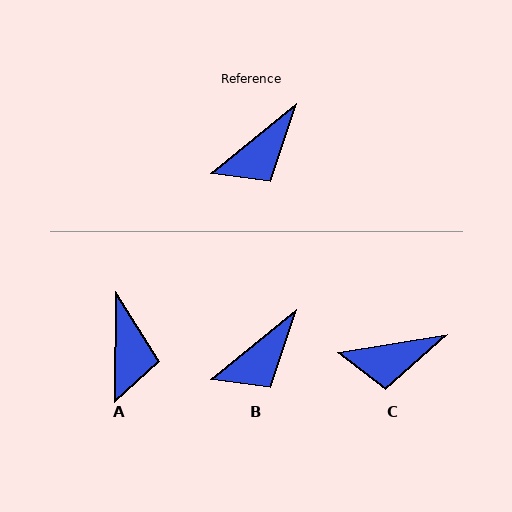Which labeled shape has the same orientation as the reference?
B.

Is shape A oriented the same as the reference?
No, it is off by about 50 degrees.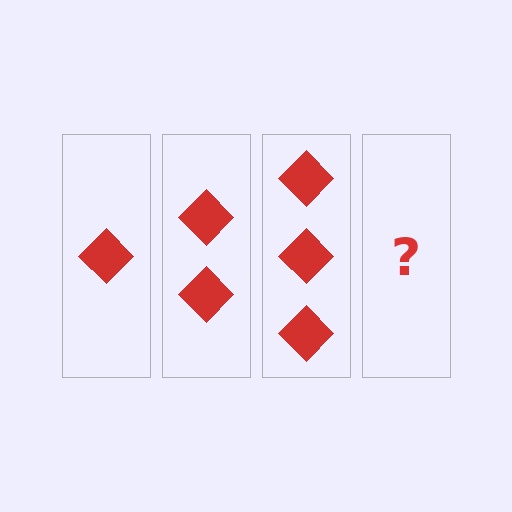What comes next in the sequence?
The next element should be 4 diamonds.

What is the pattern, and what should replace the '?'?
The pattern is that each step adds one more diamond. The '?' should be 4 diamonds.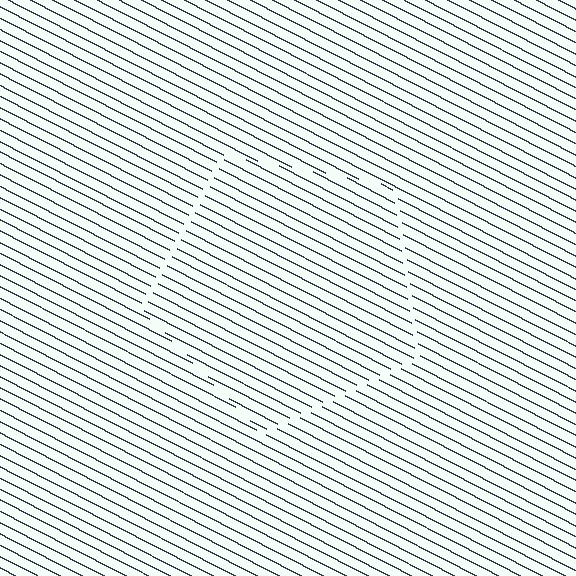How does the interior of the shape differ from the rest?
The interior of the shape contains the same grating, shifted by half a period — the contour is defined by the phase discontinuity where line-ends from the inner and outer gratings abut.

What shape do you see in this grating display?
An illusory pentagon. The interior of the shape contains the same grating, shifted by half a period — the contour is defined by the phase discontinuity where line-ends from the inner and outer gratings abut.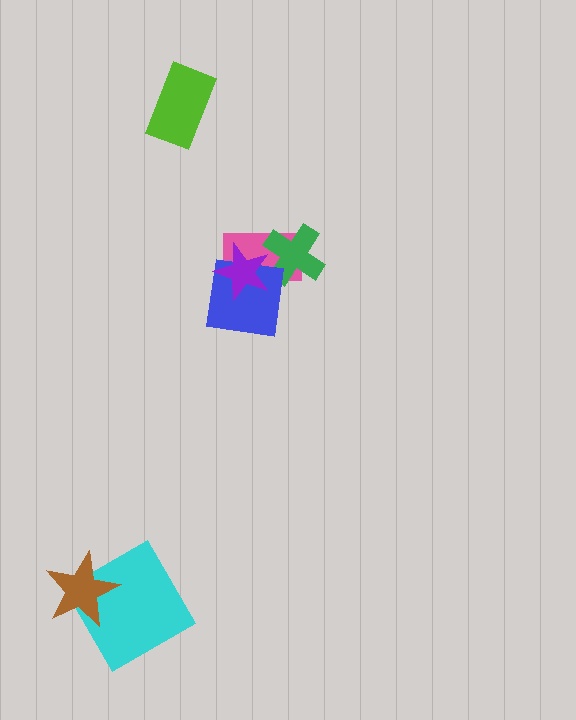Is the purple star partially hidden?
No, no other shape covers it.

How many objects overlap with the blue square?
3 objects overlap with the blue square.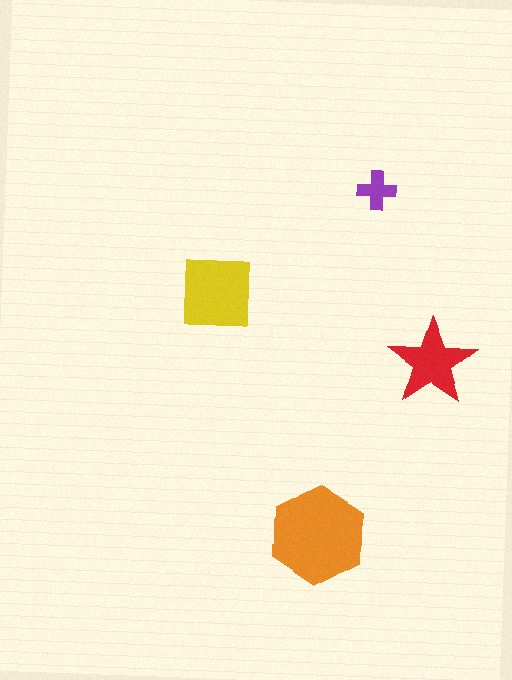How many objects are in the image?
There are 4 objects in the image.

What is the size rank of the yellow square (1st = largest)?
2nd.